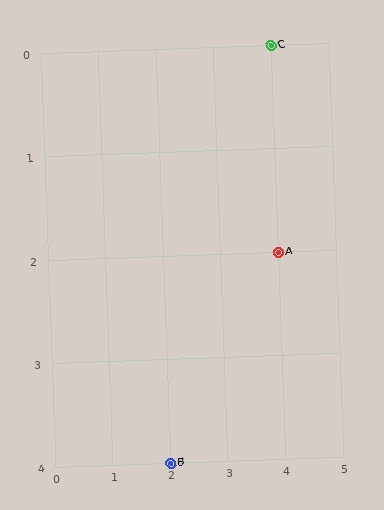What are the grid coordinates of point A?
Point A is at grid coordinates (4, 2).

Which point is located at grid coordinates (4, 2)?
Point A is at (4, 2).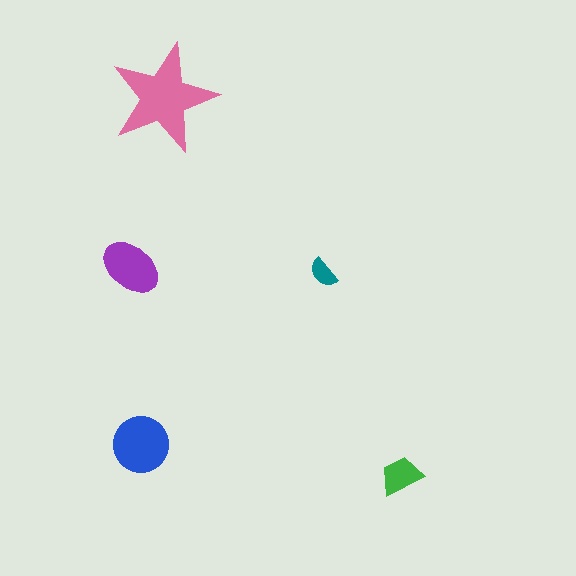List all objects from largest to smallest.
The pink star, the blue circle, the purple ellipse, the green trapezoid, the teal semicircle.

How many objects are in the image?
There are 5 objects in the image.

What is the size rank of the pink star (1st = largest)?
1st.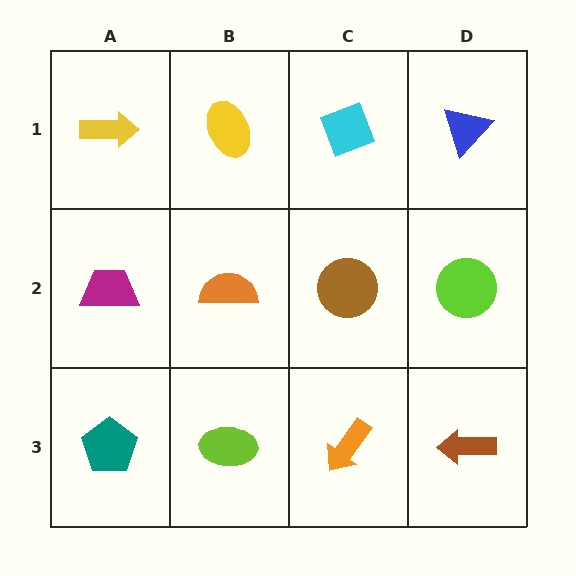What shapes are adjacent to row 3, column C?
A brown circle (row 2, column C), a lime ellipse (row 3, column B), a brown arrow (row 3, column D).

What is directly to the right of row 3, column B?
An orange arrow.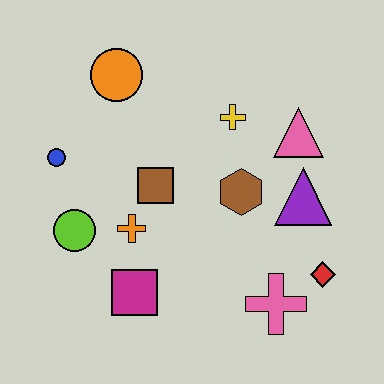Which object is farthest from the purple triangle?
The blue circle is farthest from the purple triangle.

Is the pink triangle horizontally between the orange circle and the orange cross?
No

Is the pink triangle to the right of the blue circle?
Yes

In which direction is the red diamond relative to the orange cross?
The red diamond is to the right of the orange cross.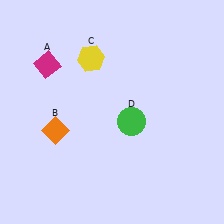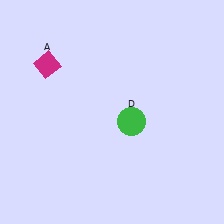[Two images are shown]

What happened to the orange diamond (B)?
The orange diamond (B) was removed in Image 2. It was in the bottom-left area of Image 1.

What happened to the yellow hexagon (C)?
The yellow hexagon (C) was removed in Image 2. It was in the top-left area of Image 1.